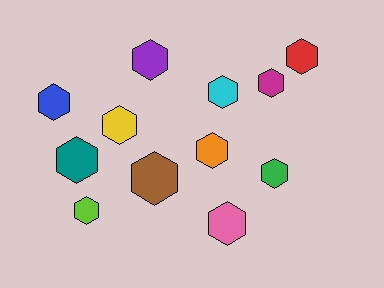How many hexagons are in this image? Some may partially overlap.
There are 12 hexagons.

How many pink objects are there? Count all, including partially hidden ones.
There is 1 pink object.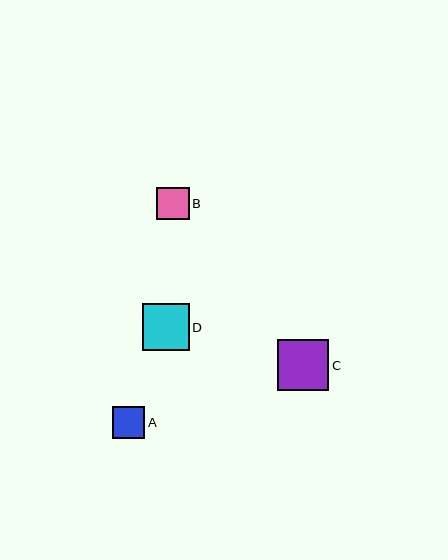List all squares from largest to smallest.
From largest to smallest: C, D, B, A.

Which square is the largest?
Square C is the largest with a size of approximately 51 pixels.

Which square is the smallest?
Square A is the smallest with a size of approximately 32 pixels.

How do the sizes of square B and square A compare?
Square B and square A are approximately the same size.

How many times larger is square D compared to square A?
Square D is approximately 1.4 times the size of square A.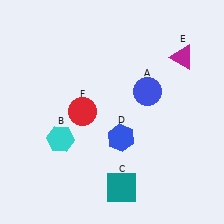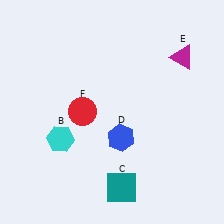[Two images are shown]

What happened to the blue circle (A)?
The blue circle (A) was removed in Image 2. It was in the top-right area of Image 1.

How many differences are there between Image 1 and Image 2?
There is 1 difference between the two images.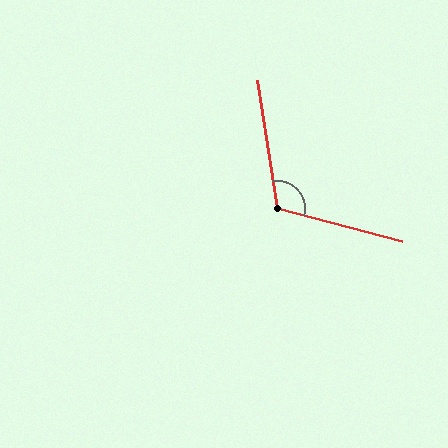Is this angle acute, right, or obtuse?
It is obtuse.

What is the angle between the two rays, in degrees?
Approximately 114 degrees.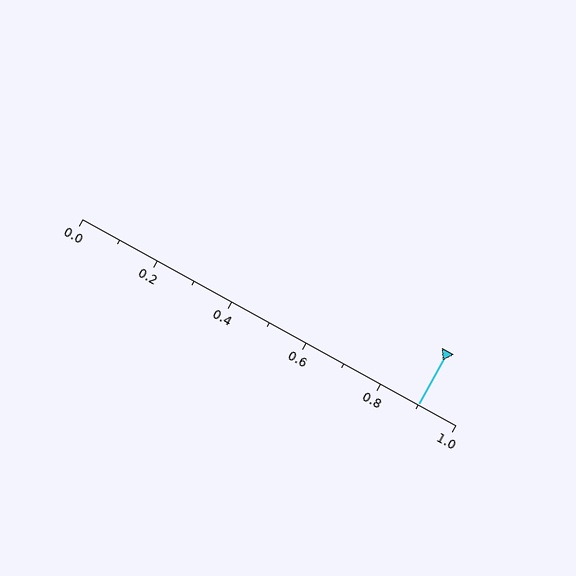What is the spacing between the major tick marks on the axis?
The major ticks are spaced 0.2 apart.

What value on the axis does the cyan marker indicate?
The marker indicates approximately 0.9.